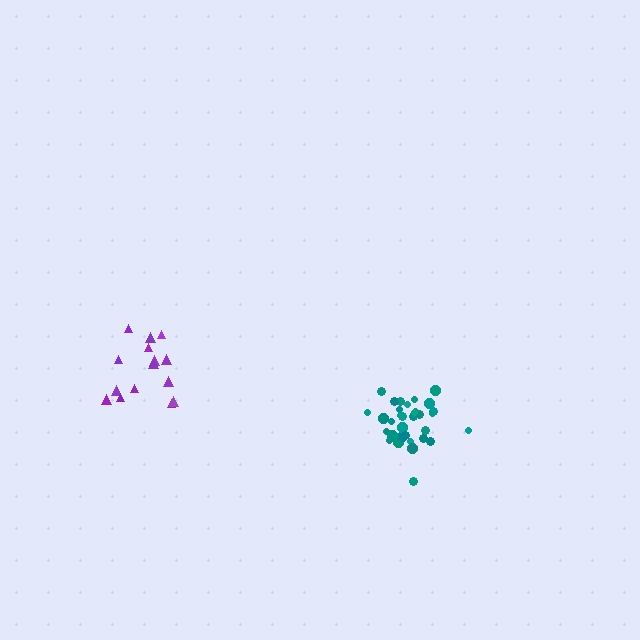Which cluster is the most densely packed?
Teal.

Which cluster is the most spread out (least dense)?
Purple.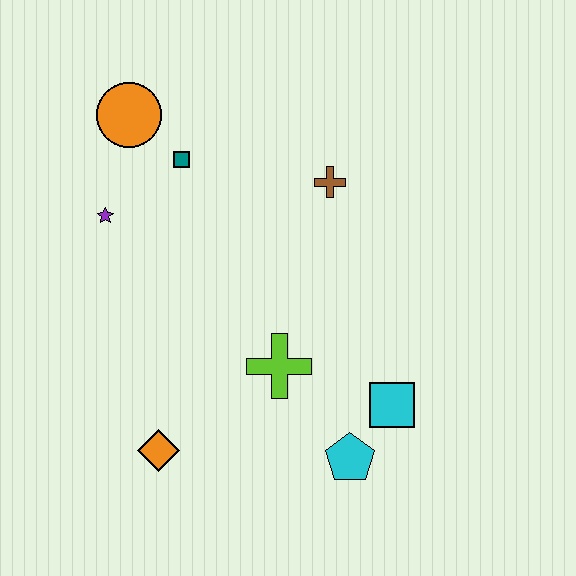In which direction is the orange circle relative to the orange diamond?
The orange circle is above the orange diamond.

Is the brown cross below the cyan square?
No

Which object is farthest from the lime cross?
The orange circle is farthest from the lime cross.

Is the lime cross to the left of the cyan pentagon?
Yes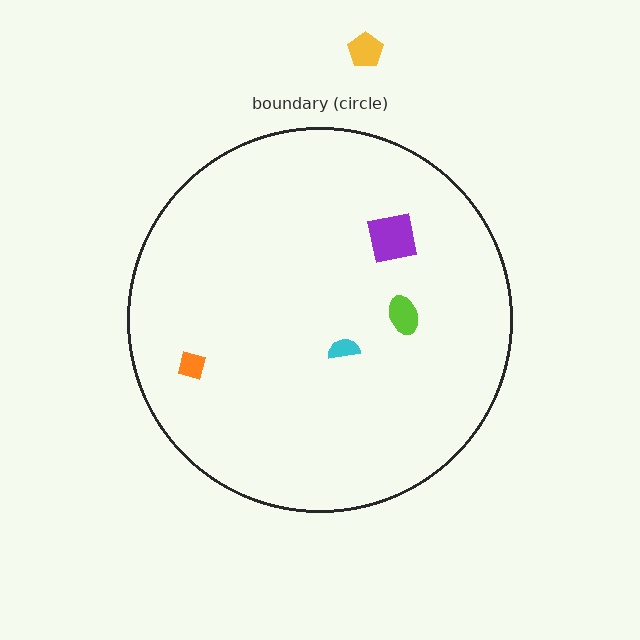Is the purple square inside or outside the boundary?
Inside.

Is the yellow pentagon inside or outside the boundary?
Outside.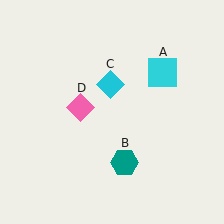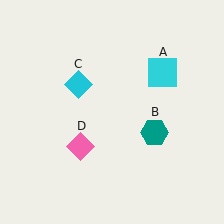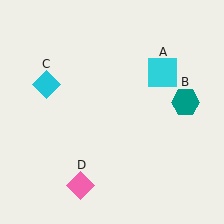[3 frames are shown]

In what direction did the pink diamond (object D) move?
The pink diamond (object D) moved down.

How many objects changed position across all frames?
3 objects changed position: teal hexagon (object B), cyan diamond (object C), pink diamond (object D).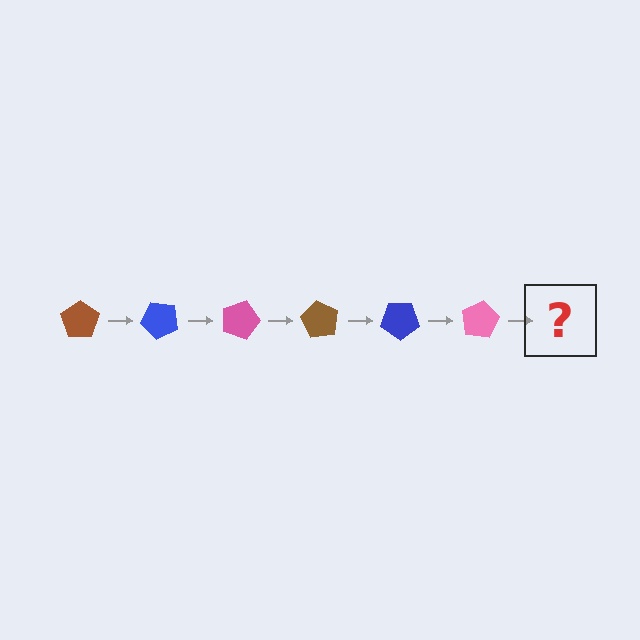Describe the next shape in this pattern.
It should be a brown pentagon, rotated 270 degrees from the start.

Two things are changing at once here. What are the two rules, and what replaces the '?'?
The two rules are that it rotates 45 degrees each step and the color cycles through brown, blue, and pink. The '?' should be a brown pentagon, rotated 270 degrees from the start.